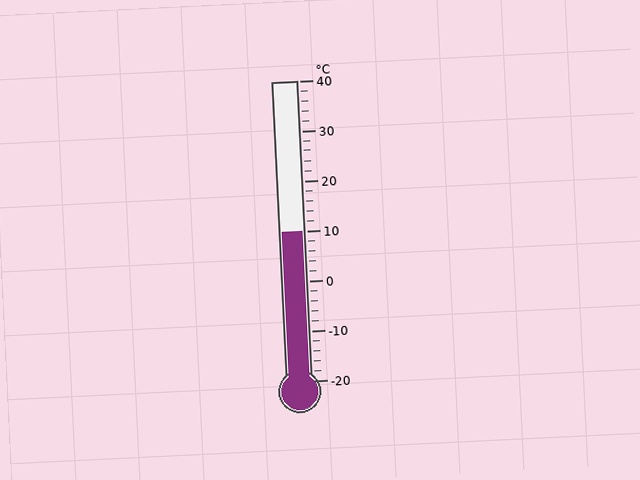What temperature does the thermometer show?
The thermometer shows approximately 10°C.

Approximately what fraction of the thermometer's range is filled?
The thermometer is filled to approximately 50% of its range.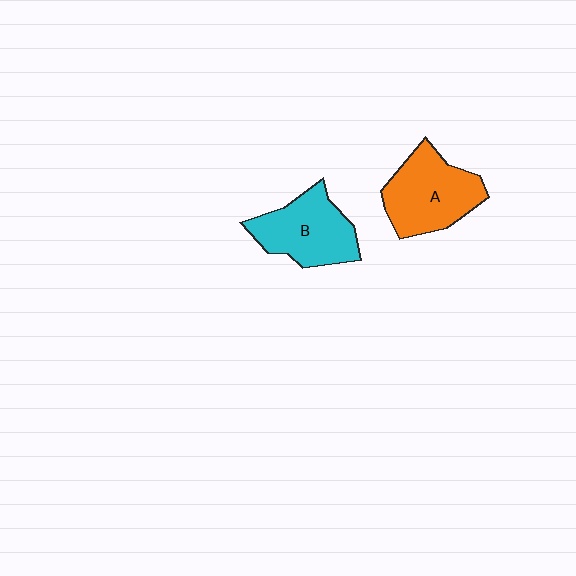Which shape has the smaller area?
Shape B (cyan).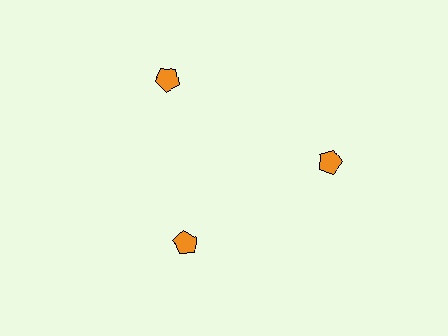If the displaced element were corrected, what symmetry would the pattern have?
It would have 3-fold rotational symmetry — the pattern would map onto itself every 120 degrees.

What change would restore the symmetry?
The symmetry would be restored by moving it outward, back onto the ring so that all 3 pentagons sit at equal angles and equal distance from the center.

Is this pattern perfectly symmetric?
No. The 3 orange pentagons are arranged in a ring, but one element near the 7 o'clock position is pulled inward toward the center, breaking the 3-fold rotational symmetry.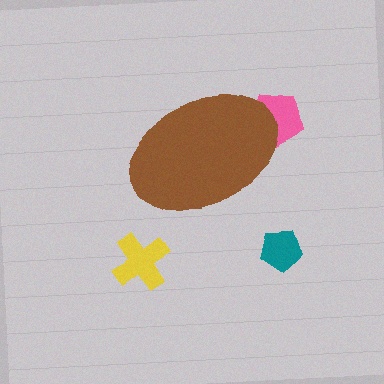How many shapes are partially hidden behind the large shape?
1 shape is partially hidden.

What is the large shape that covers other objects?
A brown ellipse.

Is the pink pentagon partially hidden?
Yes, the pink pentagon is partially hidden behind the brown ellipse.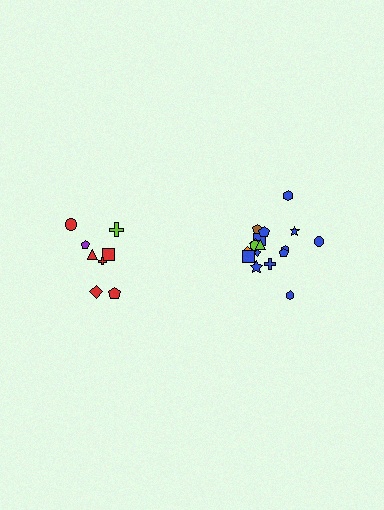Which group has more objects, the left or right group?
The right group.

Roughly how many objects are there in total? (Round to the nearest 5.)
Roughly 25 objects in total.